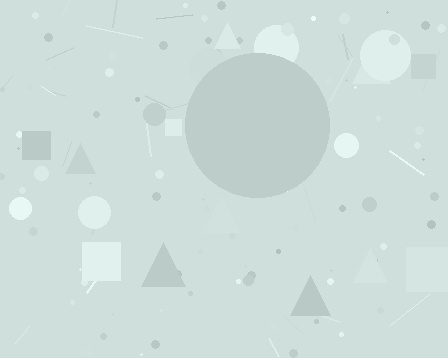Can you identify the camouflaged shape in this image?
The camouflaged shape is a circle.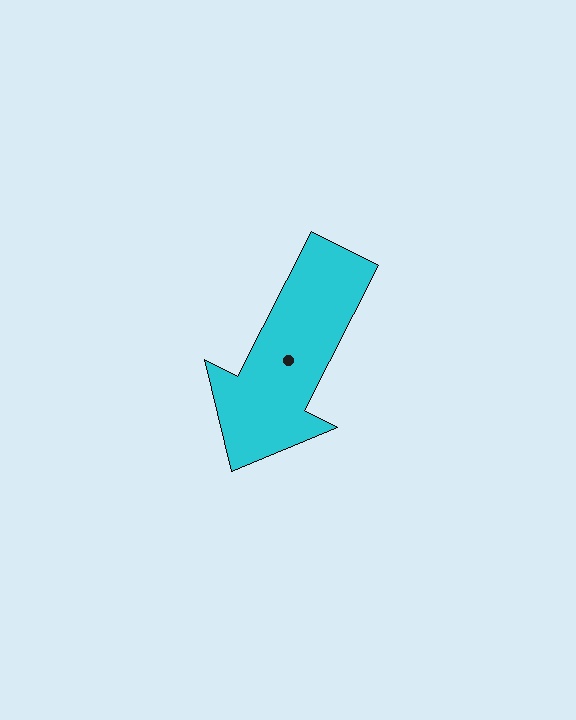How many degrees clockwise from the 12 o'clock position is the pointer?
Approximately 207 degrees.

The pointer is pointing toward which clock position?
Roughly 7 o'clock.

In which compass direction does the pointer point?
Southwest.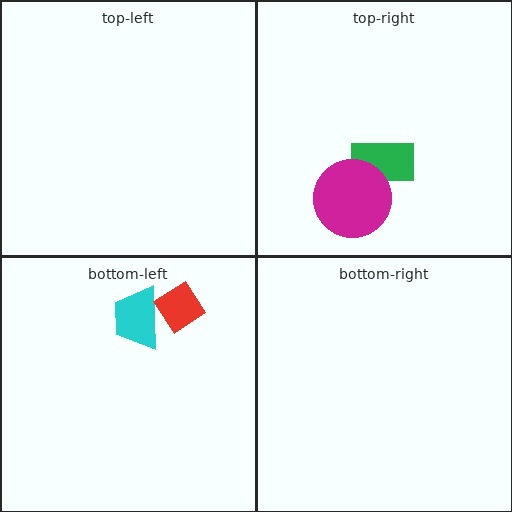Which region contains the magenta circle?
The top-right region.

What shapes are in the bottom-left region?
The cyan trapezoid, the red diamond.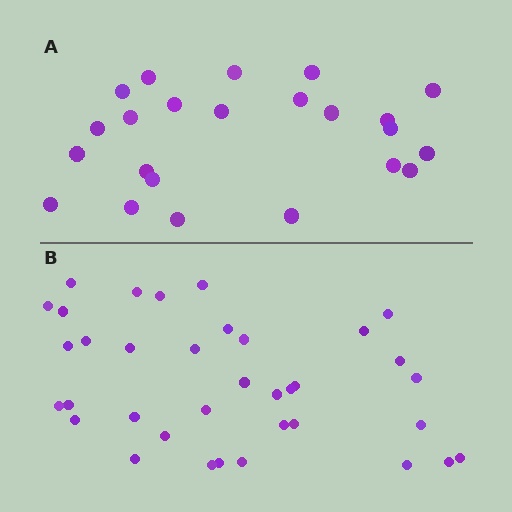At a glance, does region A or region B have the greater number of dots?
Region B (the bottom region) has more dots.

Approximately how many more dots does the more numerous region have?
Region B has approximately 15 more dots than region A.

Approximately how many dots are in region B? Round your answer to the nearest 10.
About 40 dots. (The exact count is 36, which rounds to 40.)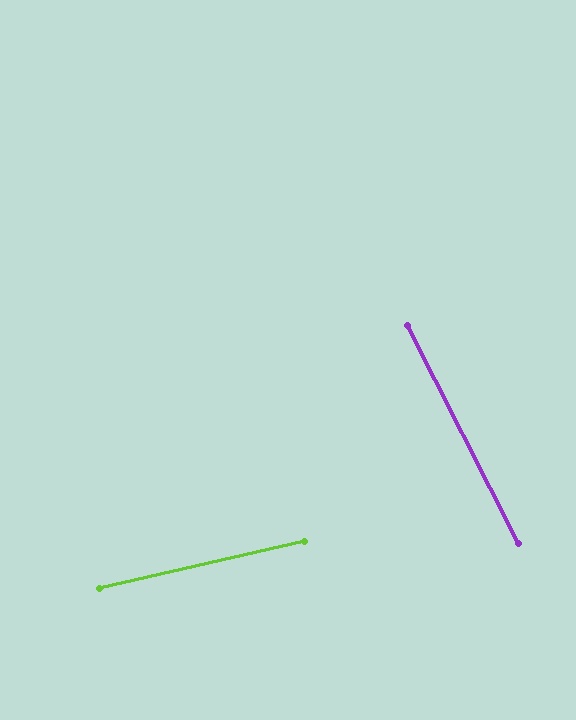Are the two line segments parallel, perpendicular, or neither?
Neither parallel nor perpendicular — they differ by about 76°.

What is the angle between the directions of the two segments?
Approximately 76 degrees.